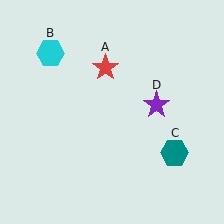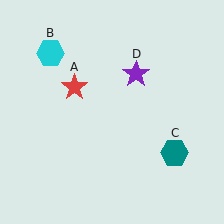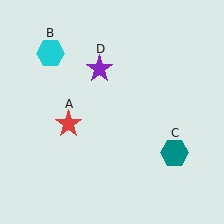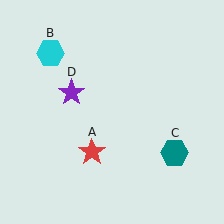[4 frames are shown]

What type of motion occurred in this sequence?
The red star (object A), purple star (object D) rotated counterclockwise around the center of the scene.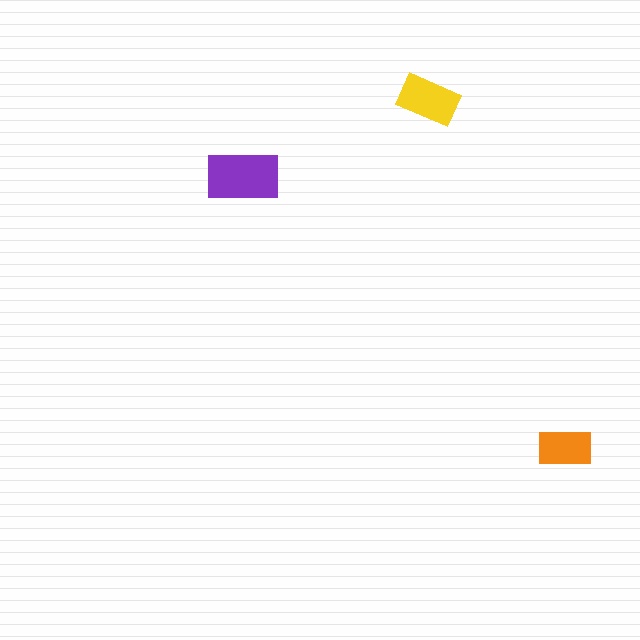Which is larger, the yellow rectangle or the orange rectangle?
The yellow one.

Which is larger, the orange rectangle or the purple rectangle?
The purple one.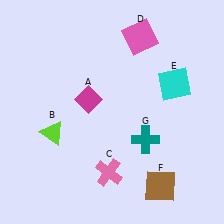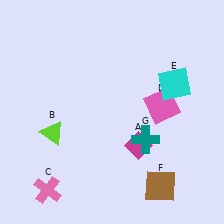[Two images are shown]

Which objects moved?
The objects that moved are: the magenta diamond (A), the pink cross (C), the pink square (D).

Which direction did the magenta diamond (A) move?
The magenta diamond (A) moved right.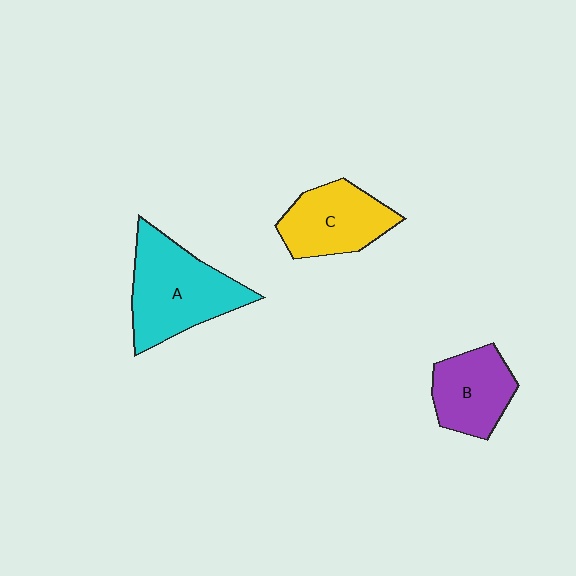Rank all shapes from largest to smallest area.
From largest to smallest: A (cyan), C (yellow), B (purple).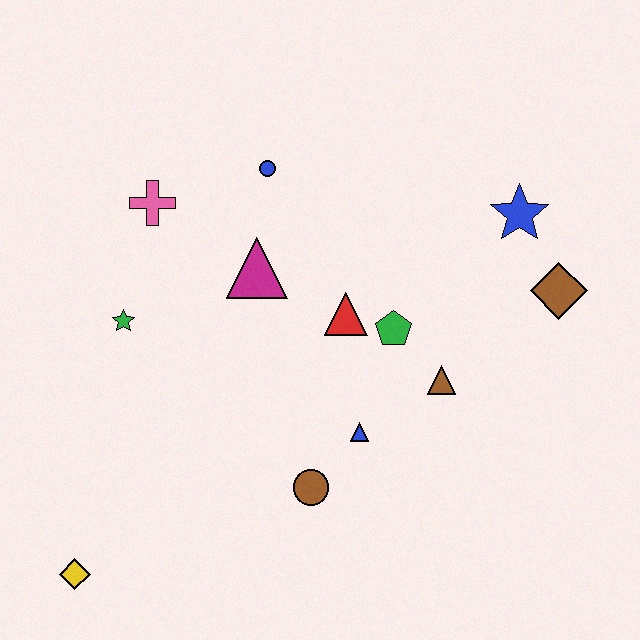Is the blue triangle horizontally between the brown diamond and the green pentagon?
No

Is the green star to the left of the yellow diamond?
No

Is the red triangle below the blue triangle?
No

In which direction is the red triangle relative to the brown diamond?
The red triangle is to the left of the brown diamond.